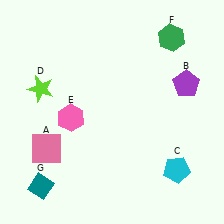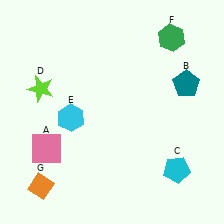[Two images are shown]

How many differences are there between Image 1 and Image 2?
There are 3 differences between the two images.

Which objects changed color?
B changed from purple to teal. E changed from pink to cyan. G changed from teal to orange.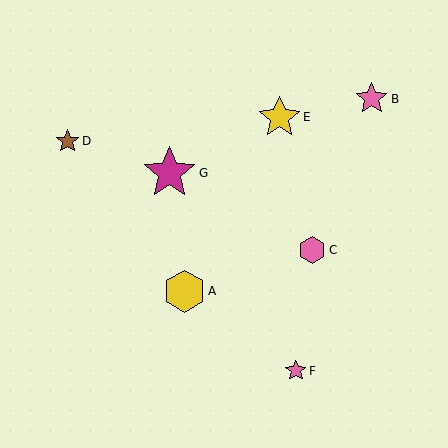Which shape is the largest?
The magenta star (labeled G) is the largest.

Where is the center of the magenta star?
The center of the magenta star is at (169, 173).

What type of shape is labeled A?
Shape A is a yellow hexagon.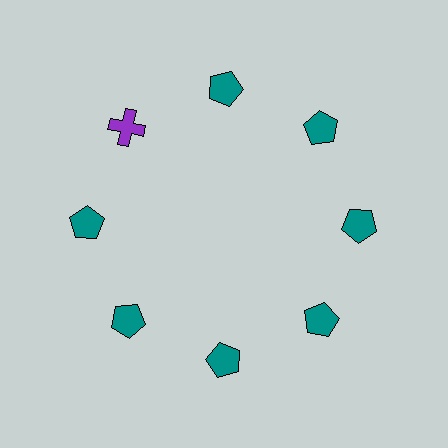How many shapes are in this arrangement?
There are 8 shapes arranged in a ring pattern.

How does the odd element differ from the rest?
It differs in both color (purple instead of teal) and shape (cross instead of pentagon).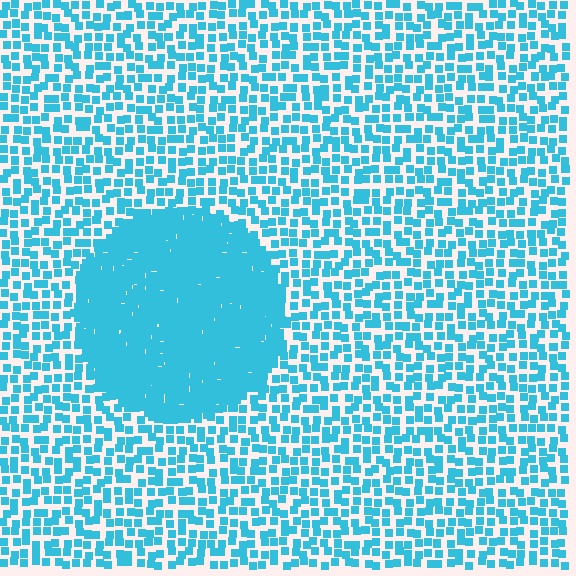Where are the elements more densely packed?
The elements are more densely packed inside the circle boundary.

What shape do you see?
I see a circle.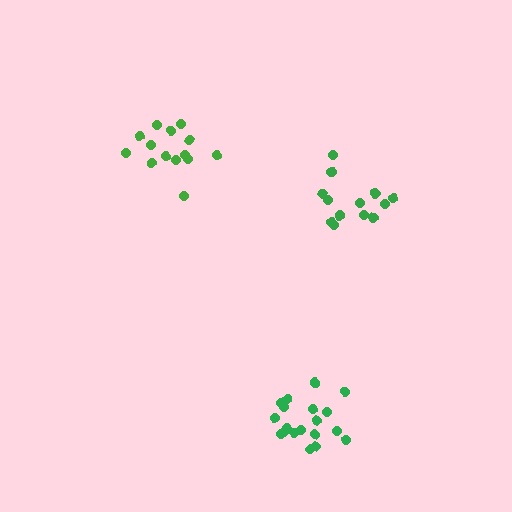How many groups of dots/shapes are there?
There are 3 groups.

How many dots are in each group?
Group 1: 19 dots, Group 2: 14 dots, Group 3: 14 dots (47 total).